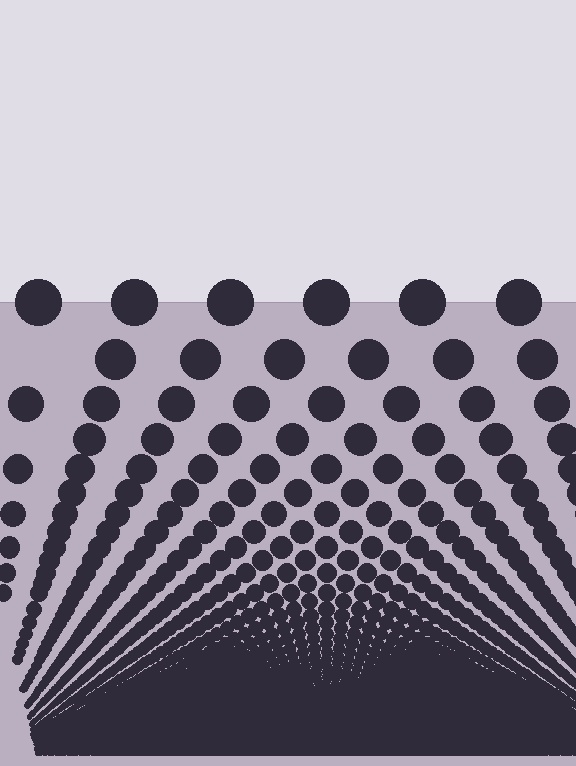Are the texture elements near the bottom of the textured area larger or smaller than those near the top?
Smaller. The gradient is inverted — elements near the bottom are smaller and denser.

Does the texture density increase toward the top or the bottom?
Density increases toward the bottom.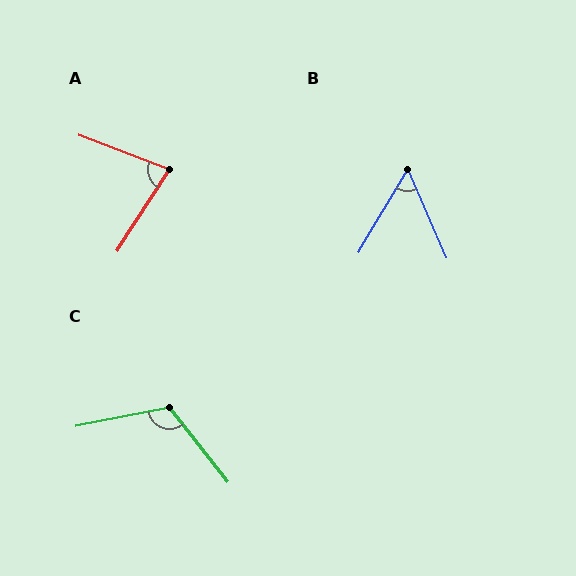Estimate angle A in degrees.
Approximately 78 degrees.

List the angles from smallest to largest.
B (54°), A (78°), C (117°).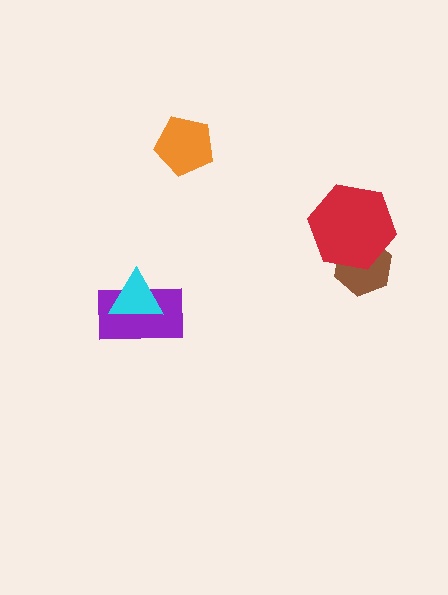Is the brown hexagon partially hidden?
Yes, it is partially covered by another shape.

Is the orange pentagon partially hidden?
No, no other shape covers it.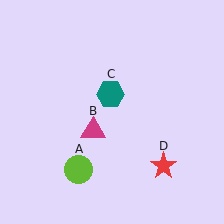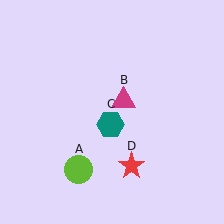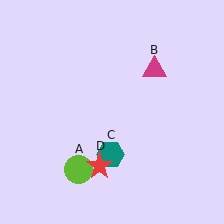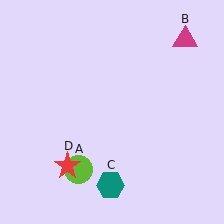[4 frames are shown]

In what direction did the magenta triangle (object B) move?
The magenta triangle (object B) moved up and to the right.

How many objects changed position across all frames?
3 objects changed position: magenta triangle (object B), teal hexagon (object C), red star (object D).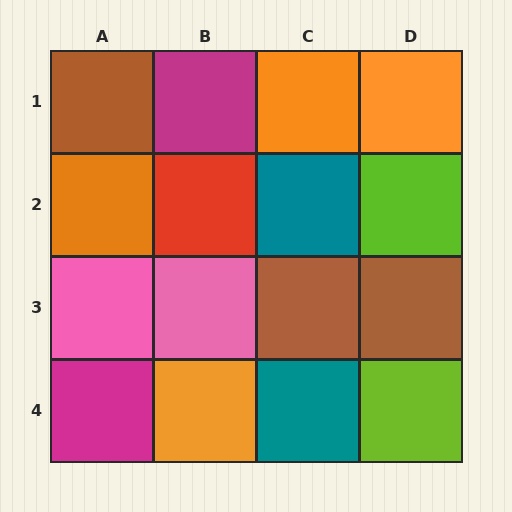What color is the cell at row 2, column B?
Red.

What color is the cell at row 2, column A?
Orange.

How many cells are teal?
2 cells are teal.